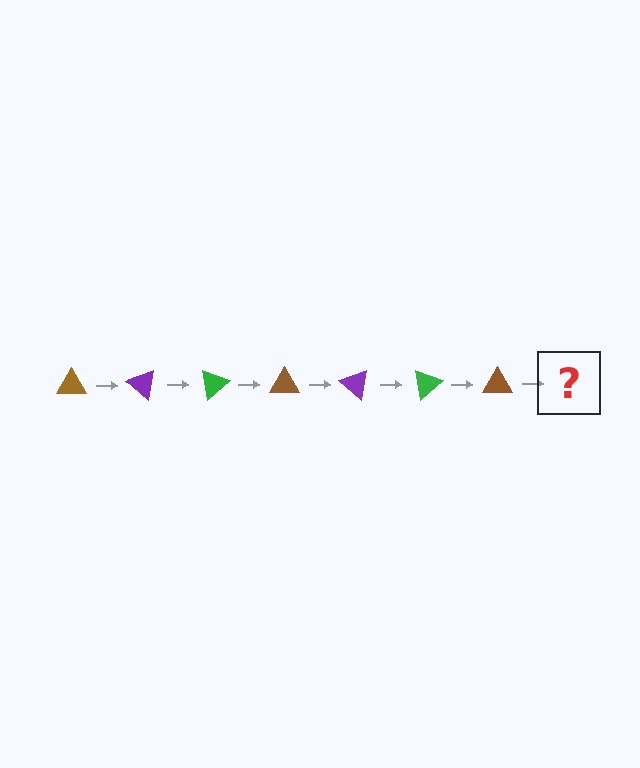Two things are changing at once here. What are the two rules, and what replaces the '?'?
The two rules are that it rotates 40 degrees each step and the color cycles through brown, purple, and green. The '?' should be a purple triangle, rotated 280 degrees from the start.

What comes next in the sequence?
The next element should be a purple triangle, rotated 280 degrees from the start.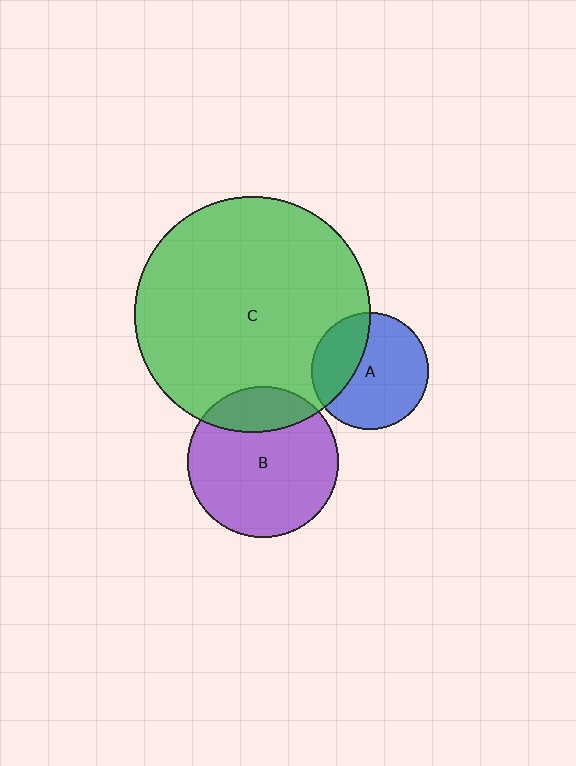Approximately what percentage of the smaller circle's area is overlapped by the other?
Approximately 20%.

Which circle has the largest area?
Circle C (green).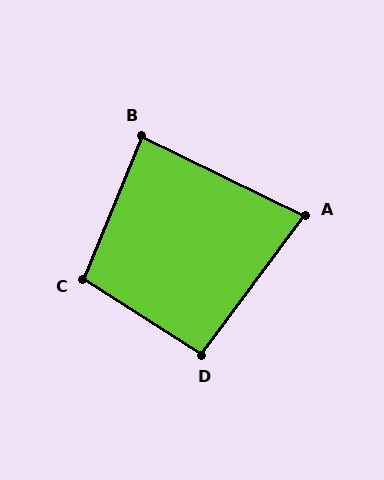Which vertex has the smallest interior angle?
A, at approximately 80 degrees.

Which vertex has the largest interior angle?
C, at approximately 100 degrees.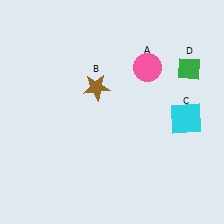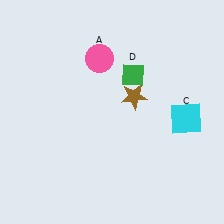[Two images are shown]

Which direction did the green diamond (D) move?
The green diamond (D) moved left.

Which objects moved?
The objects that moved are: the pink circle (A), the brown star (B), the green diamond (D).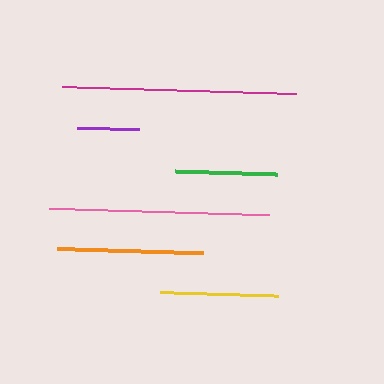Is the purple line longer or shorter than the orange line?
The orange line is longer than the purple line.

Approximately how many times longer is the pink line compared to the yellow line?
The pink line is approximately 1.9 times the length of the yellow line.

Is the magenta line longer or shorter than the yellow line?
The magenta line is longer than the yellow line.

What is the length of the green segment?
The green segment is approximately 102 pixels long.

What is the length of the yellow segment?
The yellow segment is approximately 118 pixels long.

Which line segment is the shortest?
The purple line is the shortest at approximately 63 pixels.